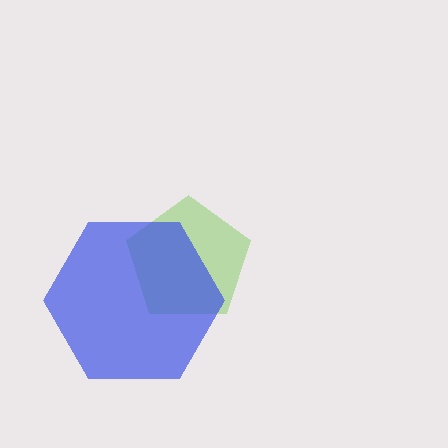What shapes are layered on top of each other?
The layered shapes are: a lime pentagon, a blue hexagon.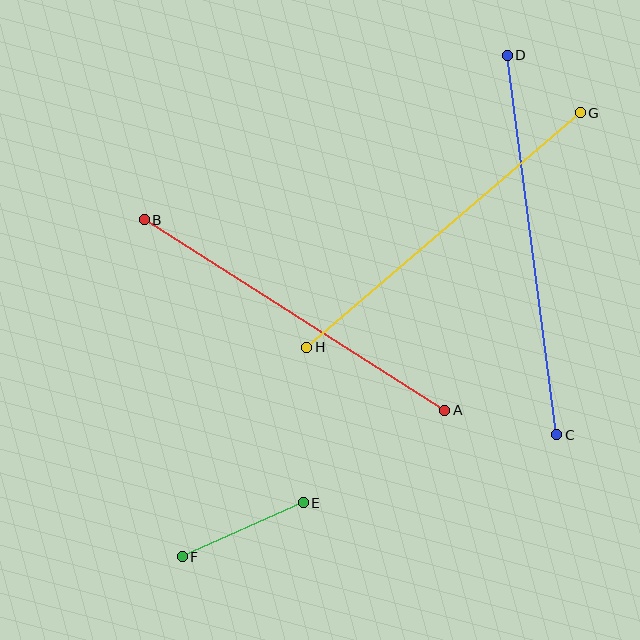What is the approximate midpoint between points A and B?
The midpoint is at approximately (295, 315) pixels.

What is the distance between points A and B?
The distance is approximately 356 pixels.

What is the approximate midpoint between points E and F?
The midpoint is at approximately (243, 530) pixels.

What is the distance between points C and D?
The distance is approximately 383 pixels.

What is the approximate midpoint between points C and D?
The midpoint is at approximately (532, 245) pixels.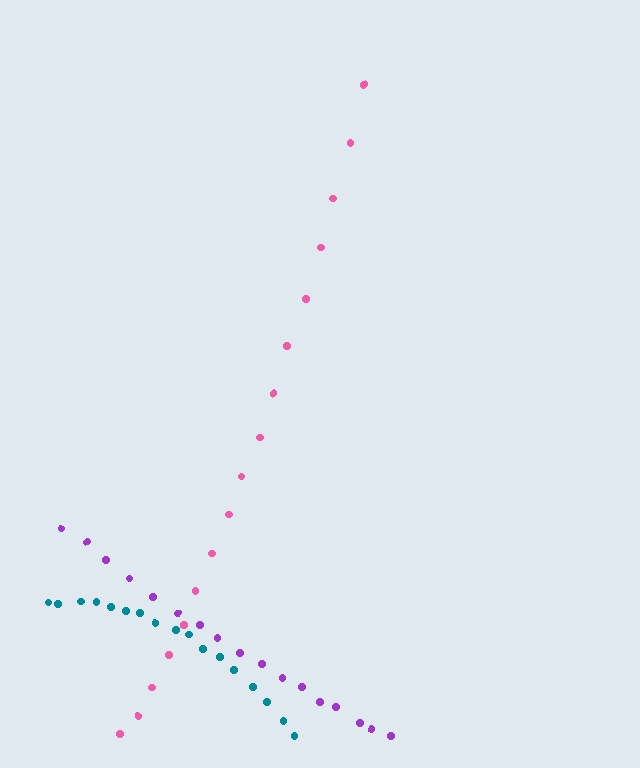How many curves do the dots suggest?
There are 3 distinct paths.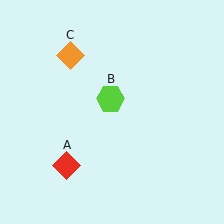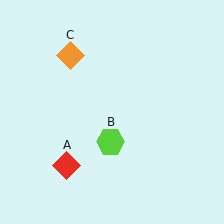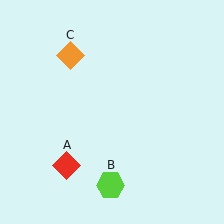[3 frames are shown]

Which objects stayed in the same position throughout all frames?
Red diamond (object A) and orange diamond (object C) remained stationary.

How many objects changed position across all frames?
1 object changed position: lime hexagon (object B).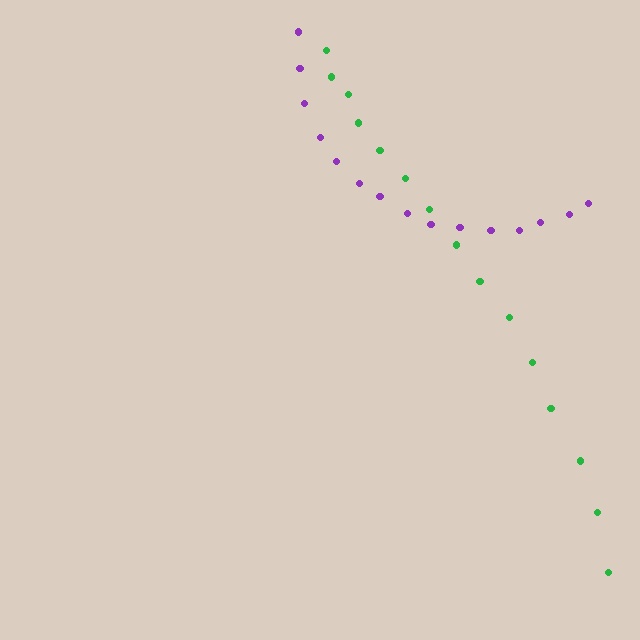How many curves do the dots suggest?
There are 2 distinct paths.